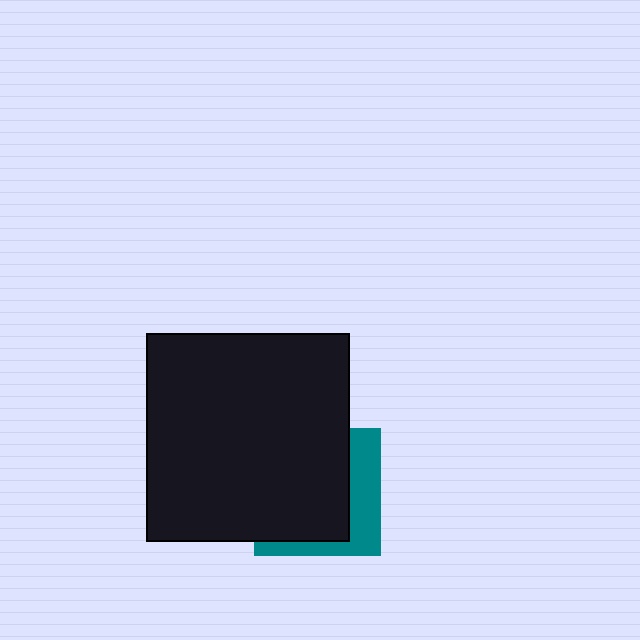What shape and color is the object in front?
The object in front is a black rectangle.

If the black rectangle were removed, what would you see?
You would see the complete teal square.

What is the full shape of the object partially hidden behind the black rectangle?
The partially hidden object is a teal square.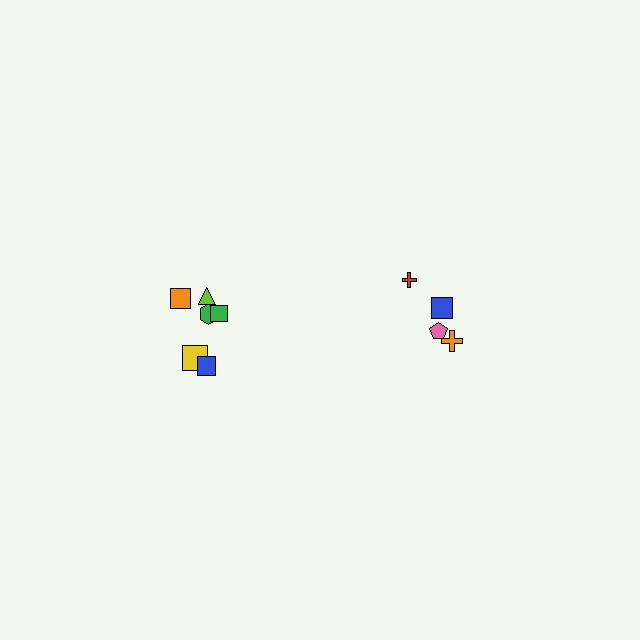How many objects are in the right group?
There are 4 objects.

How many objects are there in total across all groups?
There are 10 objects.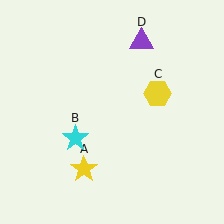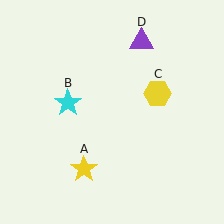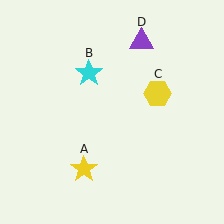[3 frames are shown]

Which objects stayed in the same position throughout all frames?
Yellow star (object A) and yellow hexagon (object C) and purple triangle (object D) remained stationary.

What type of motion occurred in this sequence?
The cyan star (object B) rotated clockwise around the center of the scene.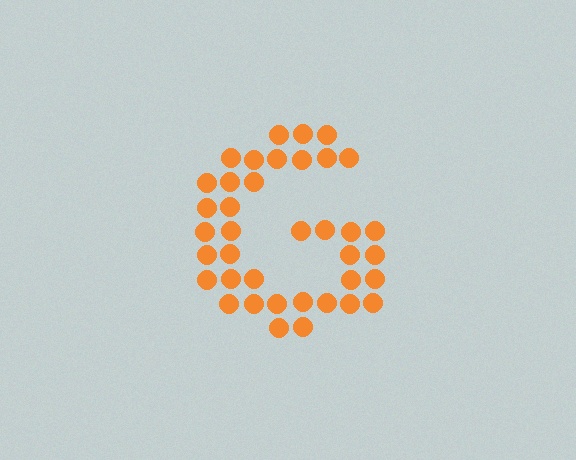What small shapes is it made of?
It is made of small circles.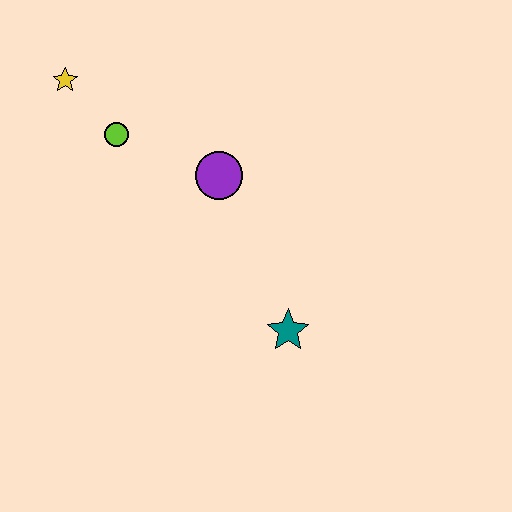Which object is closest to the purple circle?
The lime circle is closest to the purple circle.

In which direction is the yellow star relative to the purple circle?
The yellow star is to the left of the purple circle.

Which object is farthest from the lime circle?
The teal star is farthest from the lime circle.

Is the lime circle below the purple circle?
No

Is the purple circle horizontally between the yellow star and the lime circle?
No